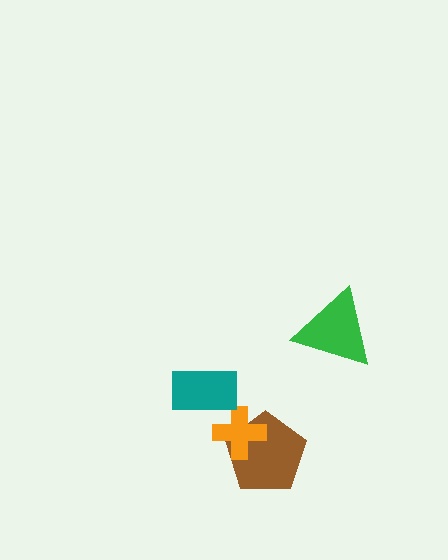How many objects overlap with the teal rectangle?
0 objects overlap with the teal rectangle.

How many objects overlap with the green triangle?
0 objects overlap with the green triangle.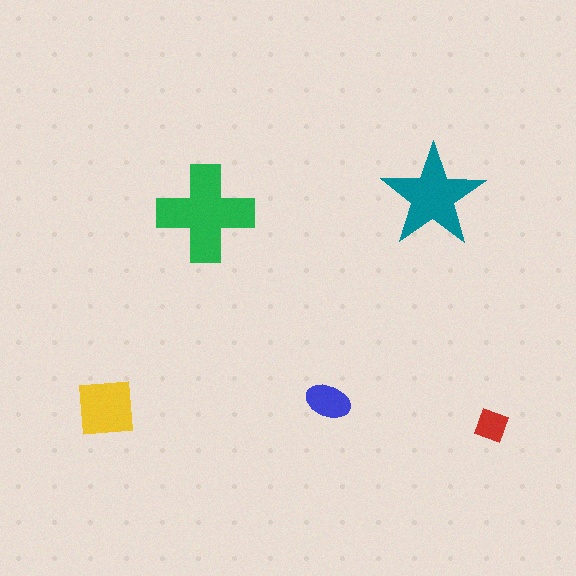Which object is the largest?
The green cross.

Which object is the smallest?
The red diamond.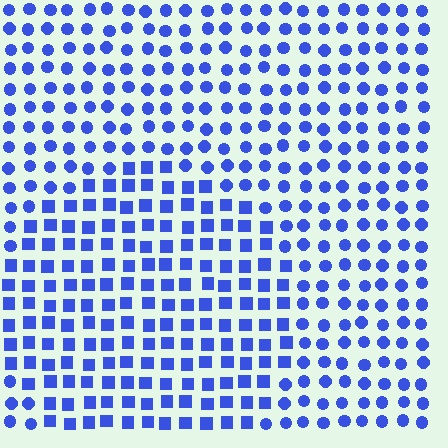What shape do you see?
I see a circle.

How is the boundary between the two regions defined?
The boundary is defined by a change in element shape: squares inside vs. circles outside. All elements share the same color and spacing.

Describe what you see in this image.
The image is filled with small blue elements arranged in a uniform grid. A circle-shaped region contains squares, while the surrounding area contains circles. The boundary is defined purely by the change in element shape.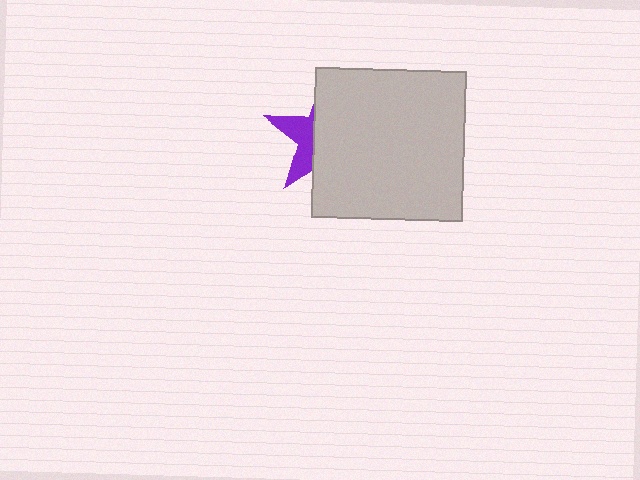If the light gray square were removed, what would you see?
You would see the complete purple star.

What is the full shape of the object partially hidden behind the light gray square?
The partially hidden object is a purple star.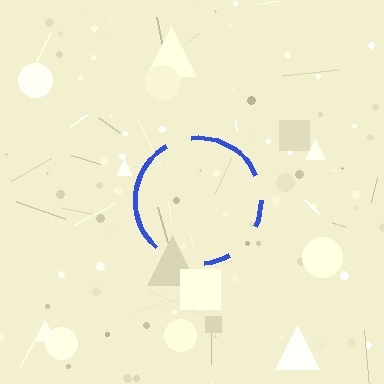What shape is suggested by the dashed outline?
The dashed outline suggests a circle.